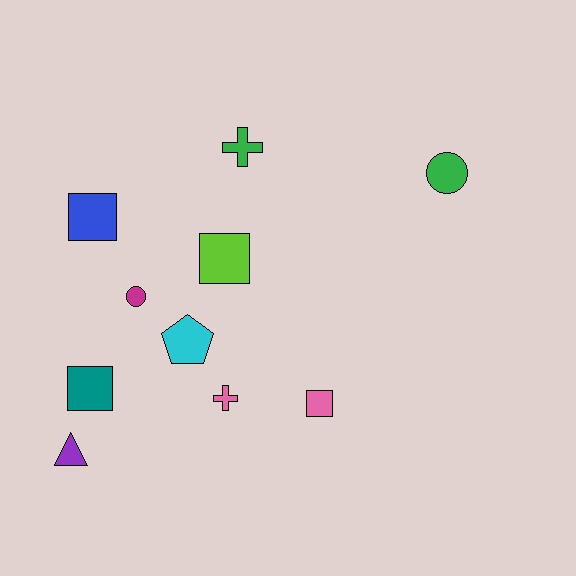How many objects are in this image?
There are 10 objects.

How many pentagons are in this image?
There is 1 pentagon.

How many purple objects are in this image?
There is 1 purple object.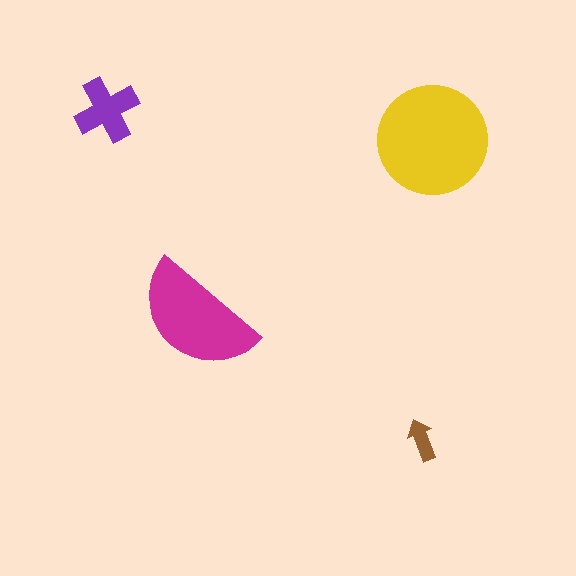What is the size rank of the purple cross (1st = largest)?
3rd.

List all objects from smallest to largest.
The brown arrow, the purple cross, the magenta semicircle, the yellow circle.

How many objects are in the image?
There are 4 objects in the image.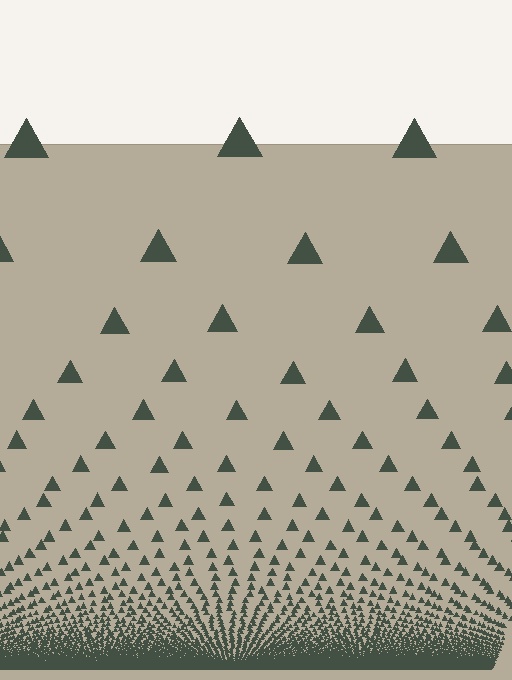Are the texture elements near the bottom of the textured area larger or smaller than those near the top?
Smaller. The gradient is inverted — elements near the bottom are smaller and denser.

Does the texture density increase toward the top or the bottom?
Density increases toward the bottom.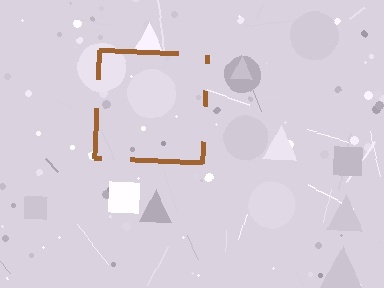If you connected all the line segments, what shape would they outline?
They would outline a square.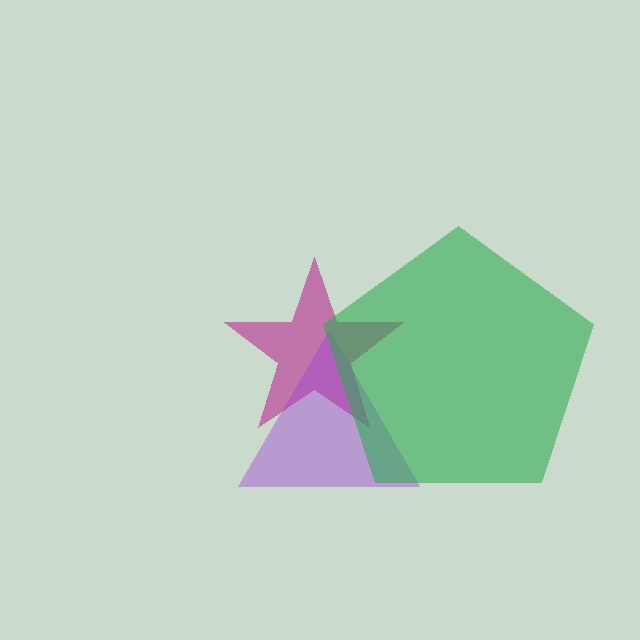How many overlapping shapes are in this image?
There are 3 overlapping shapes in the image.